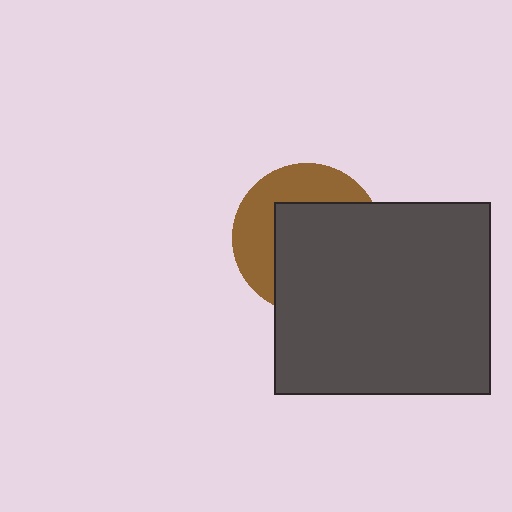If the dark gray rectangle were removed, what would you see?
You would see the complete brown circle.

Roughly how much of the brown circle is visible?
A small part of it is visible (roughly 39%).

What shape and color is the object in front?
The object in front is a dark gray rectangle.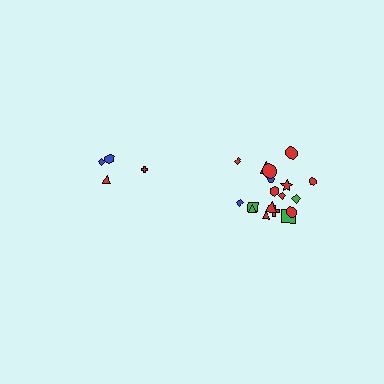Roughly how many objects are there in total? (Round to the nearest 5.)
Roughly 20 objects in total.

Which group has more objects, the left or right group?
The right group.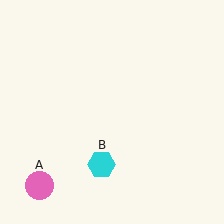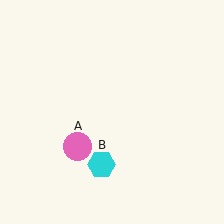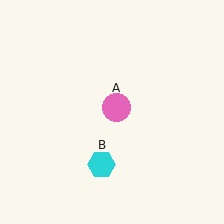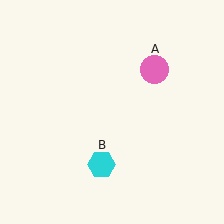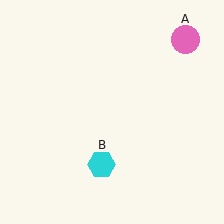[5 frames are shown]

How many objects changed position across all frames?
1 object changed position: pink circle (object A).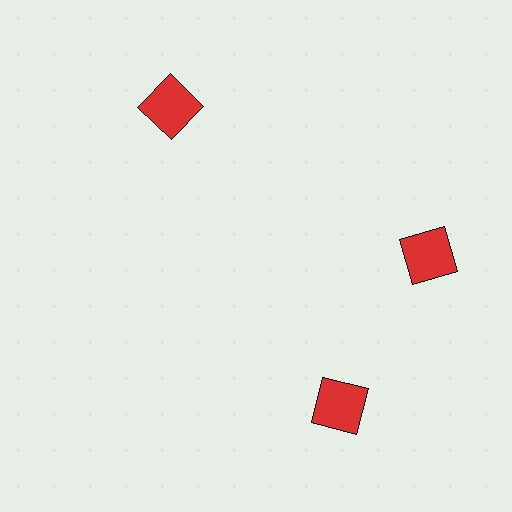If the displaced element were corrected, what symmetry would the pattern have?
It would have 3-fold rotational symmetry — the pattern would map onto itself every 120 degrees.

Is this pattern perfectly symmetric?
No. The 3 red squares are arranged in a ring, but one element near the 7 o'clock position is rotated out of alignment along the ring, breaking the 3-fold rotational symmetry.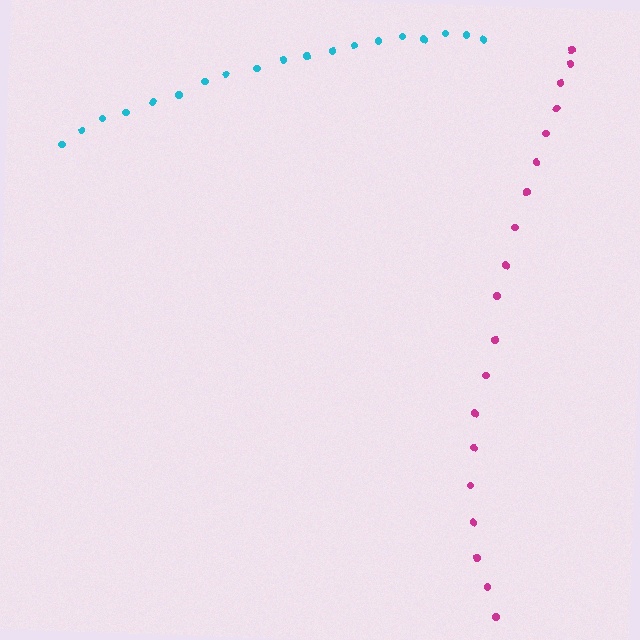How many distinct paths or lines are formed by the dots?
There are 2 distinct paths.